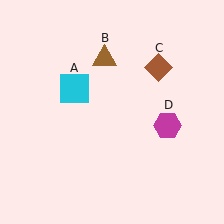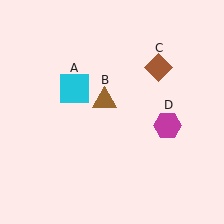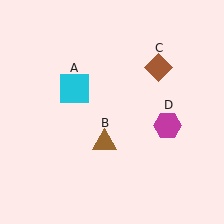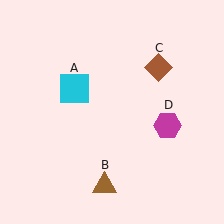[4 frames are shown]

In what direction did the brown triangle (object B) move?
The brown triangle (object B) moved down.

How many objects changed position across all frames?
1 object changed position: brown triangle (object B).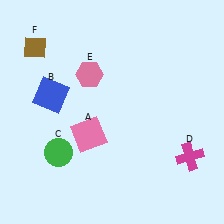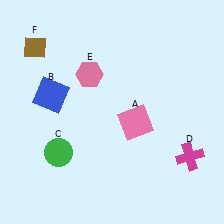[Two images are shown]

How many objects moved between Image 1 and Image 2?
1 object moved between the two images.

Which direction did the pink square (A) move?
The pink square (A) moved right.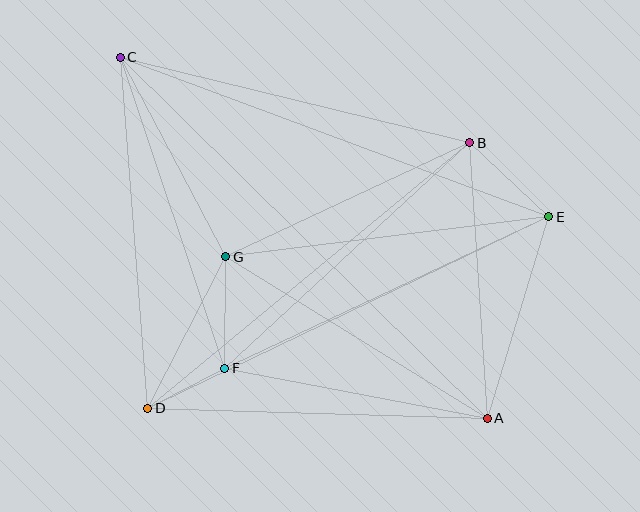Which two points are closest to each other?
Points D and F are closest to each other.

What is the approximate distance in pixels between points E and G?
The distance between E and G is approximately 325 pixels.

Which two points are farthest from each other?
Points A and C are farthest from each other.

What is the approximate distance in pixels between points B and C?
The distance between B and C is approximately 360 pixels.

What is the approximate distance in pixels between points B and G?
The distance between B and G is approximately 269 pixels.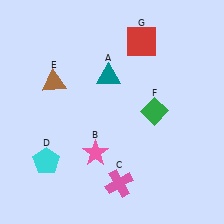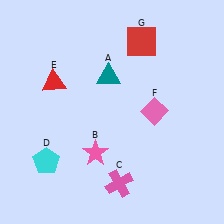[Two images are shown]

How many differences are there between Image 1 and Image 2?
There are 2 differences between the two images.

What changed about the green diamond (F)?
In Image 1, F is green. In Image 2, it changed to pink.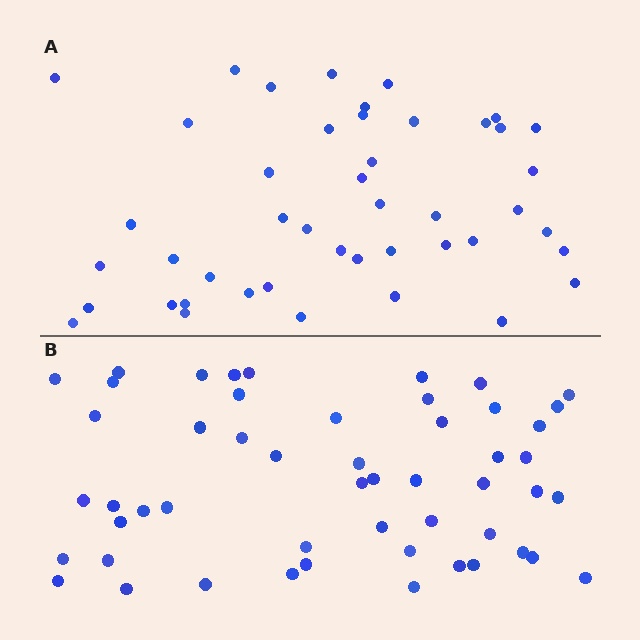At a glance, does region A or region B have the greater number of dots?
Region B (the bottom region) has more dots.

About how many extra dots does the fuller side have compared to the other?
Region B has roughly 8 or so more dots than region A.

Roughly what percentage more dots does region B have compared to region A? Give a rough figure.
About 15% more.